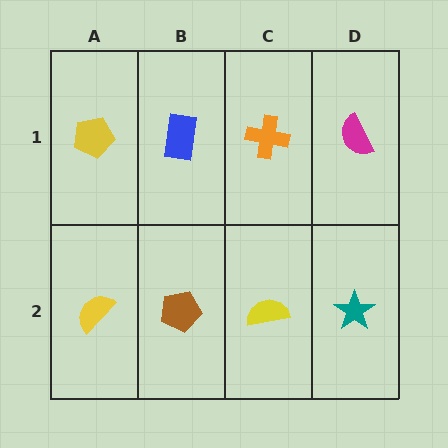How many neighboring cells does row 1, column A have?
2.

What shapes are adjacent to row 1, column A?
A yellow semicircle (row 2, column A), a blue rectangle (row 1, column B).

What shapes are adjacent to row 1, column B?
A brown pentagon (row 2, column B), a yellow pentagon (row 1, column A), an orange cross (row 1, column C).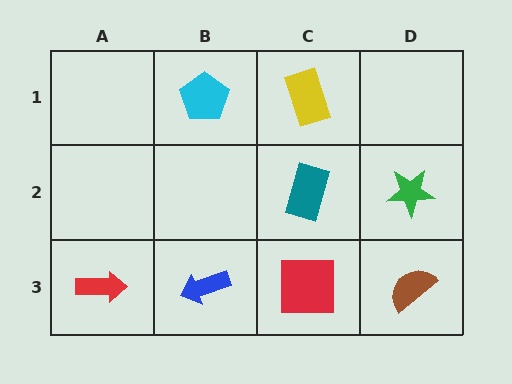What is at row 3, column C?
A red square.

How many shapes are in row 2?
2 shapes.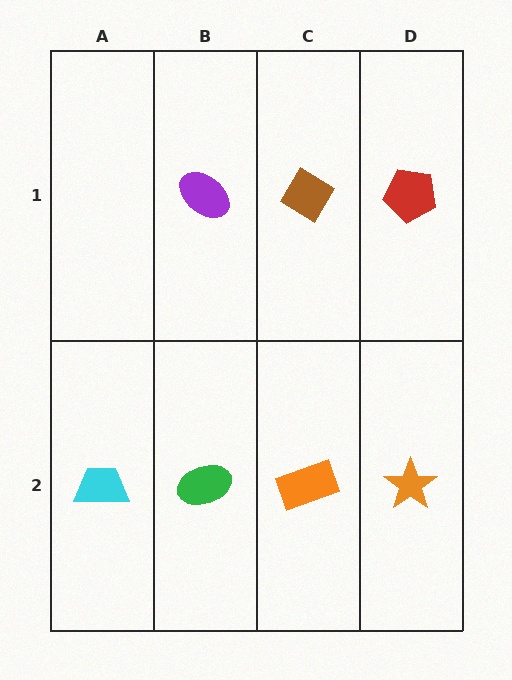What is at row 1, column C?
A brown diamond.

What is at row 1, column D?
A red pentagon.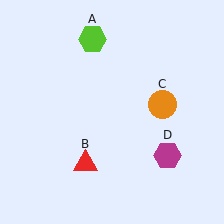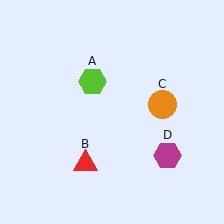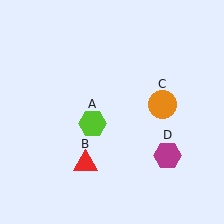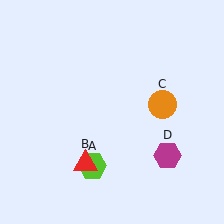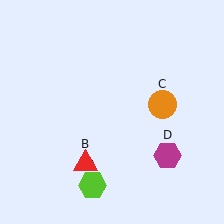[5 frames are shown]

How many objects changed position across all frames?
1 object changed position: lime hexagon (object A).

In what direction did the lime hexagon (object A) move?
The lime hexagon (object A) moved down.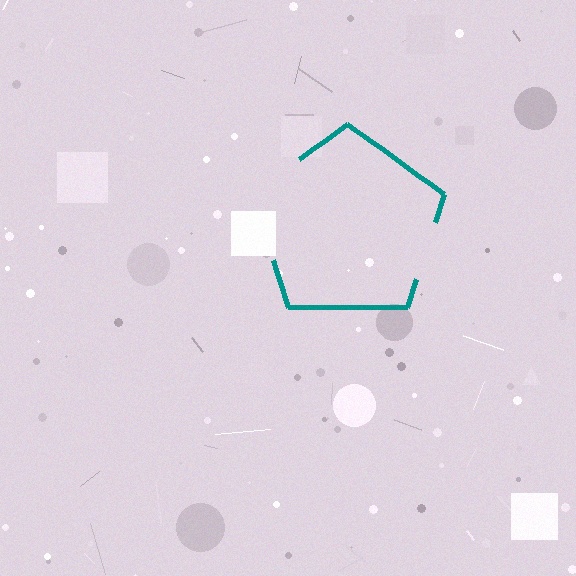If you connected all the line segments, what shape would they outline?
They would outline a pentagon.